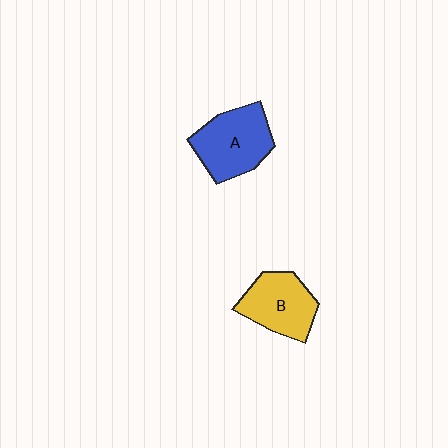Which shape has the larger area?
Shape A (blue).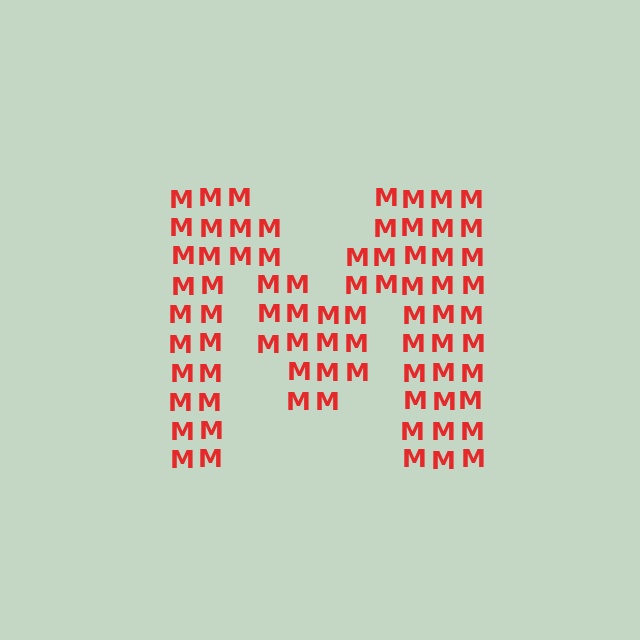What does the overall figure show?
The overall figure shows the letter M.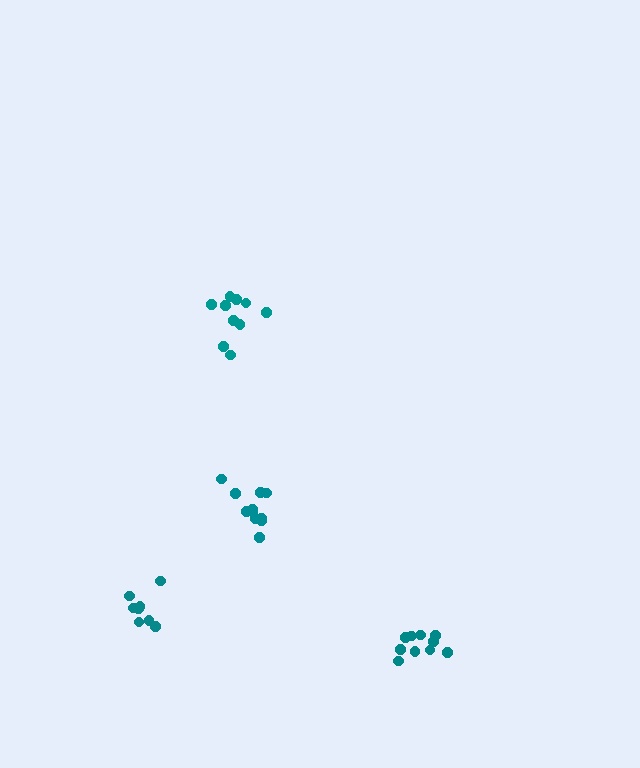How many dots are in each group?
Group 1: 10 dots, Group 2: 8 dots, Group 3: 11 dots, Group 4: 10 dots (39 total).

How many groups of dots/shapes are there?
There are 4 groups.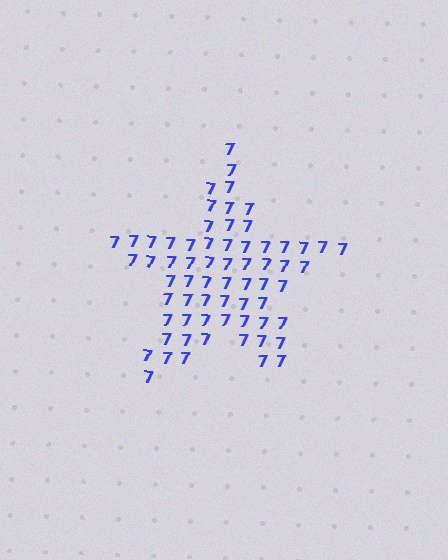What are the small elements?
The small elements are digit 7's.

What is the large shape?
The large shape is a star.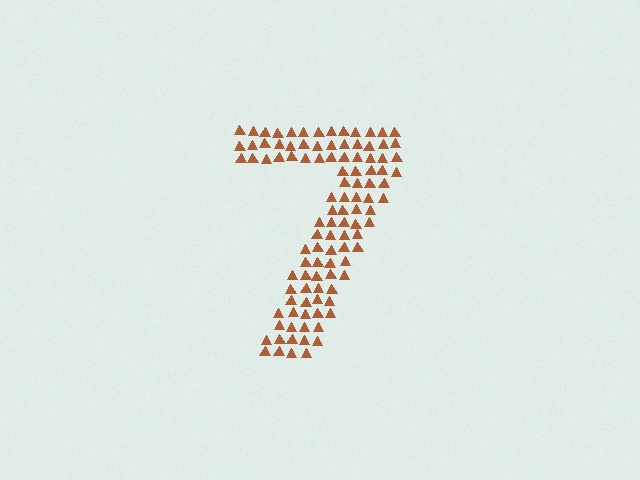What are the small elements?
The small elements are triangles.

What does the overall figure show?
The overall figure shows the digit 7.